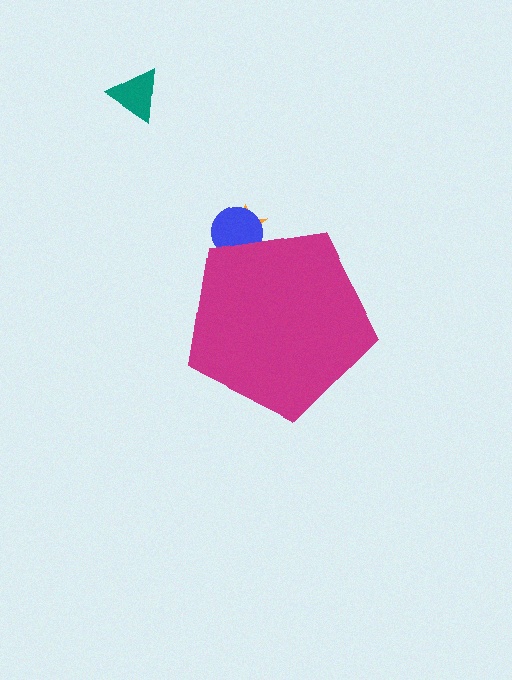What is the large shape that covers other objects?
A magenta pentagon.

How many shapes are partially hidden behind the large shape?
2 shapes are partially hidden.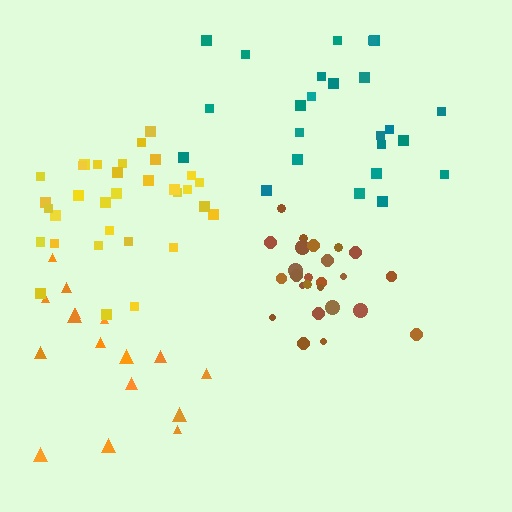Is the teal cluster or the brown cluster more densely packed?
Brown.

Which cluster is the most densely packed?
Brown.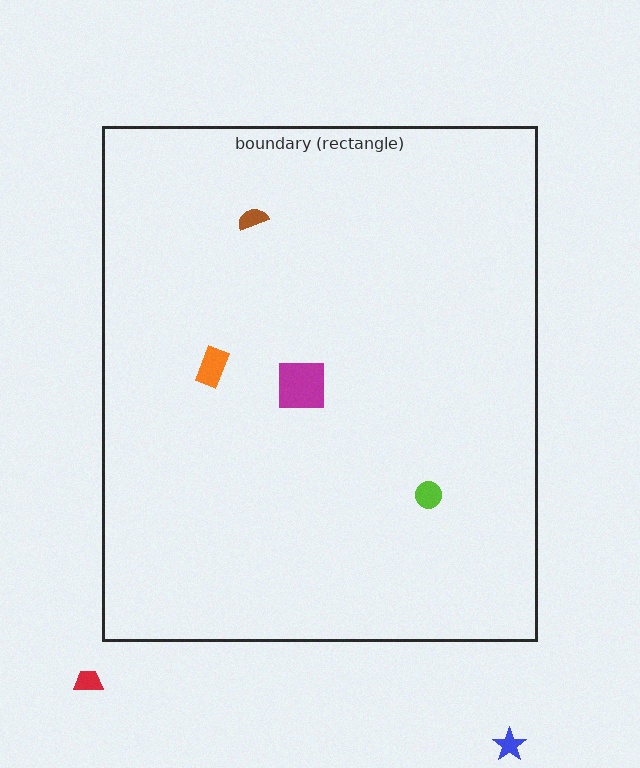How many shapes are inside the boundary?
4 inside, 2 outside.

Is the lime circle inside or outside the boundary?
Inside.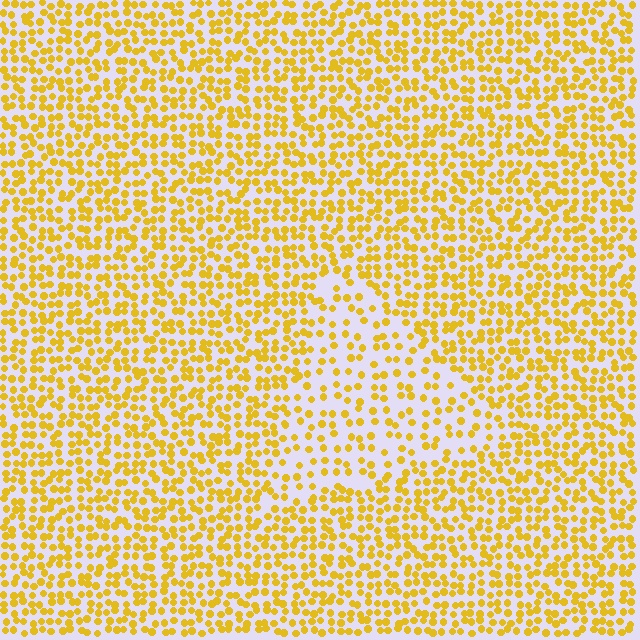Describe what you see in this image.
The image contains small yellow elements arranged at two different densities. A triangle-shaped region is visible where the elements are less densely packed than the surrounding area.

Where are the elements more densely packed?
The elements are more densely packed outside the triangle boundary.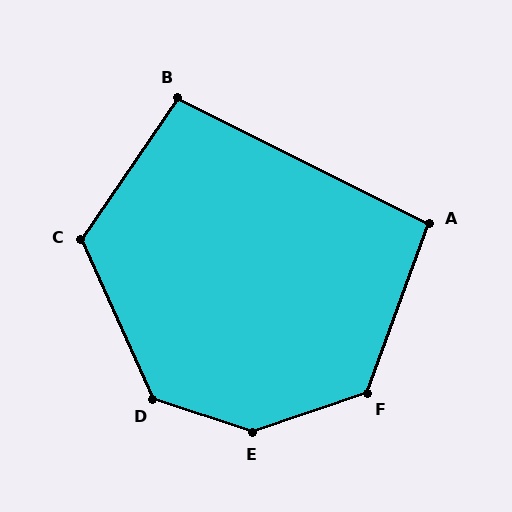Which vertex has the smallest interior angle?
A, at approximately 96 degrees.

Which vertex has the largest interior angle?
E, at approximately 143 degrees.